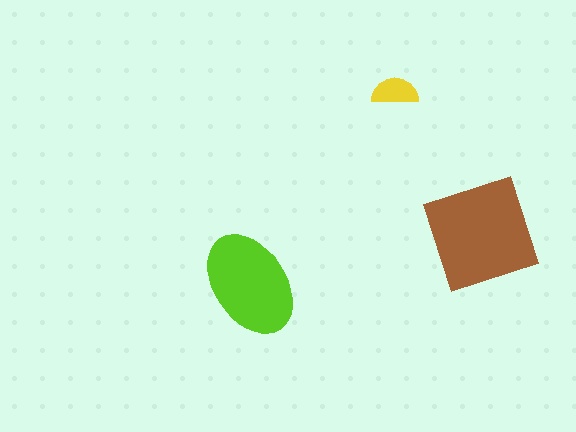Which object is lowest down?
The lime ellipse is bottommost.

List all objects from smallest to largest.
The yellow semicircle, the lime ellipse, the brown diamond.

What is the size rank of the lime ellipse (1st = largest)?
2nd.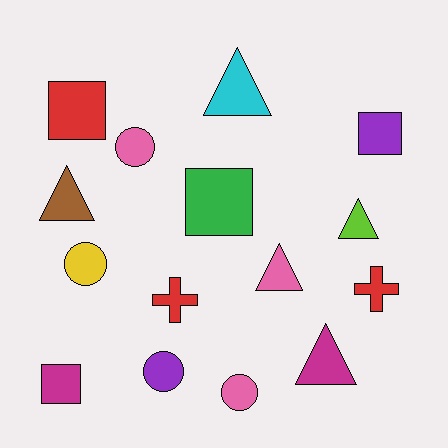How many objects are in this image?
There are 15 objects.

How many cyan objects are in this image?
There is 1 cyan object.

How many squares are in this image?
There are 4 squares.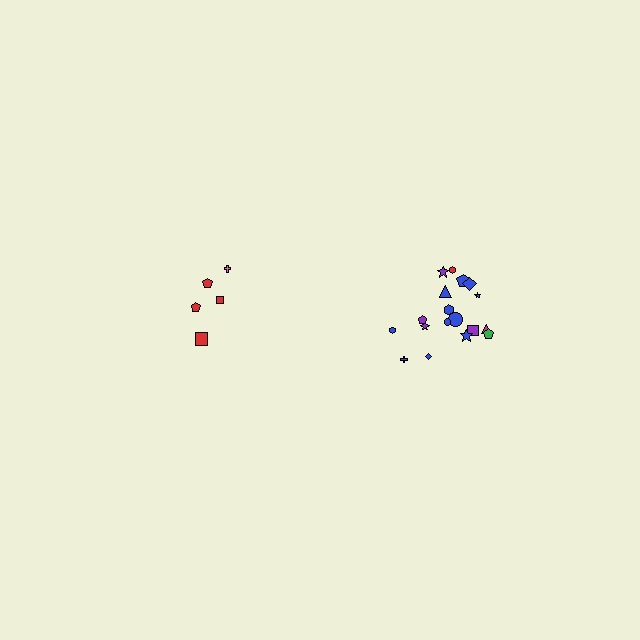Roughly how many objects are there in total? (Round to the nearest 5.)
Roughly 25 objects in total.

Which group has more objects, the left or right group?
The right group.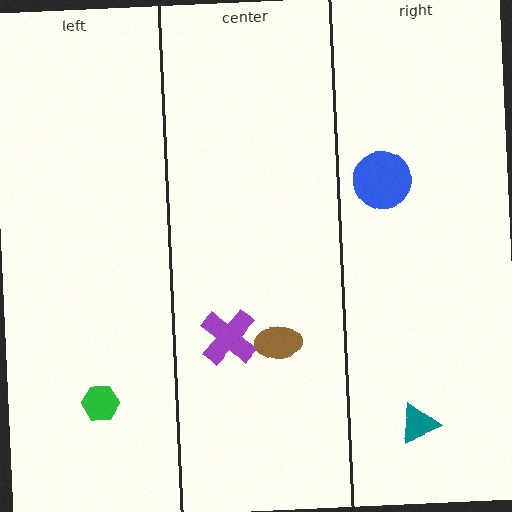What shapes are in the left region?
The green hexagon.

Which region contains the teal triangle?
The right region.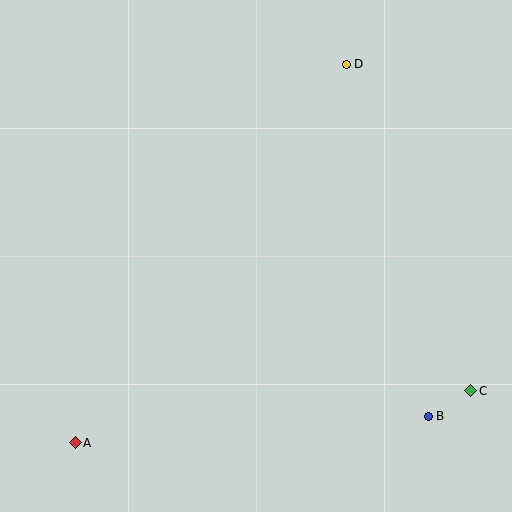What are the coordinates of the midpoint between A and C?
The midpoint between A and C is at (273, 417).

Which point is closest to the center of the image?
Point D at (346, 64) is closest to the center.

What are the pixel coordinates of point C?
Point C is at (471, 391).